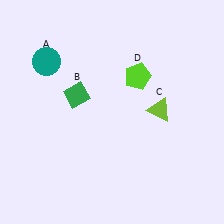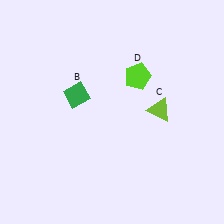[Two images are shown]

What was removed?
The teal circle (A) was removed in Image 2.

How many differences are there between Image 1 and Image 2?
There is 1 difference between the two images.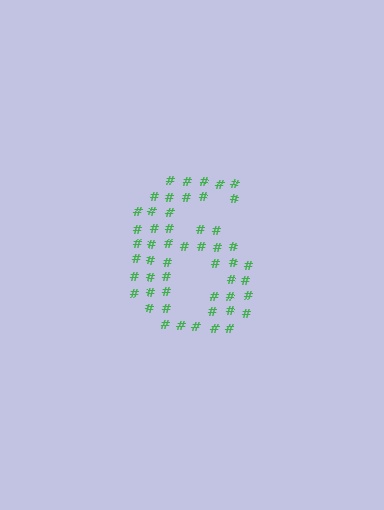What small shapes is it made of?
It is made of small hash symbols.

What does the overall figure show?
The overall figure shows the digit 6.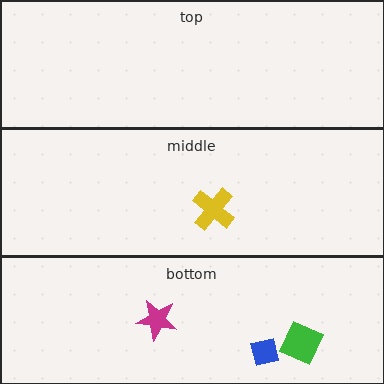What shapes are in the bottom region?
The green square, the magenta star, the blue square.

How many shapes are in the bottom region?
3.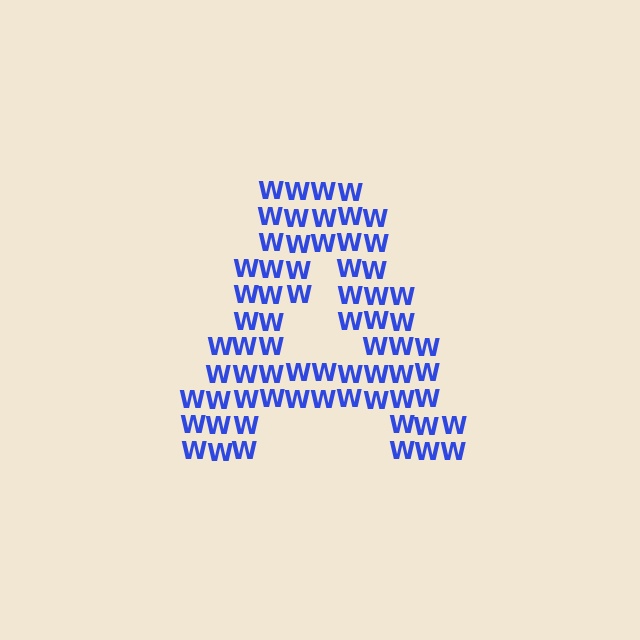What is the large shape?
The large shape is the letter A.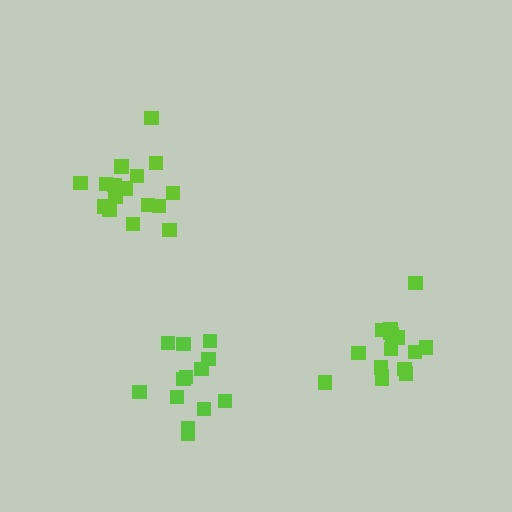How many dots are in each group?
Group 1: 16 dots, Group 2: 16 dots, Group 3: 13 dots (45 total).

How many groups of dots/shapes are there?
There are 3 groups.